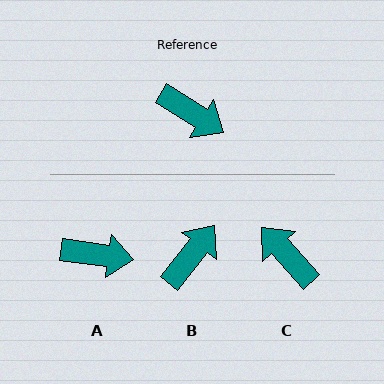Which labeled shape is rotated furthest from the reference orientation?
C, about 165 degrees away.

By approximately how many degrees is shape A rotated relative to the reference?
Approximately 25 degrees counter-clockwise.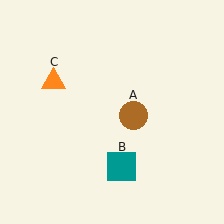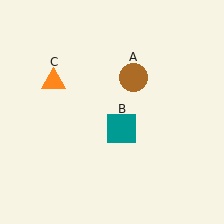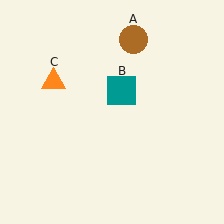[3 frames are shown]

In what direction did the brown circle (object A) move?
The brown circle (object A) moved up.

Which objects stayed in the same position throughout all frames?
Orange triangle (object C) remained stationary.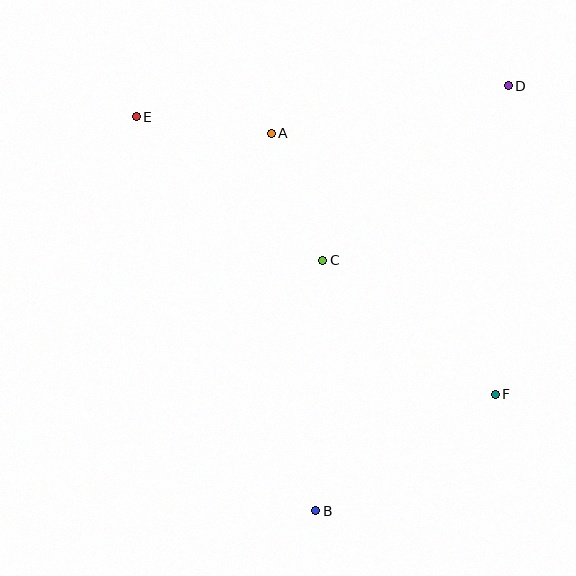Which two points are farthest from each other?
Points B and D are farthest from each other.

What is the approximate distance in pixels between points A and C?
The distance between A and C is approximately 137 pixels.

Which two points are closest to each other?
Points A and E are closest to each other.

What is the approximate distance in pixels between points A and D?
The distance between A and D is approximately 241 pixels.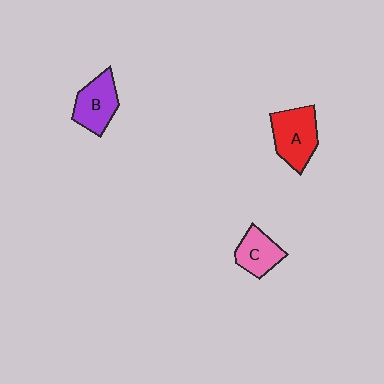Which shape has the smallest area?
Shape C (pink).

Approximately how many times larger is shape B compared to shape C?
Approximately 1.2 times.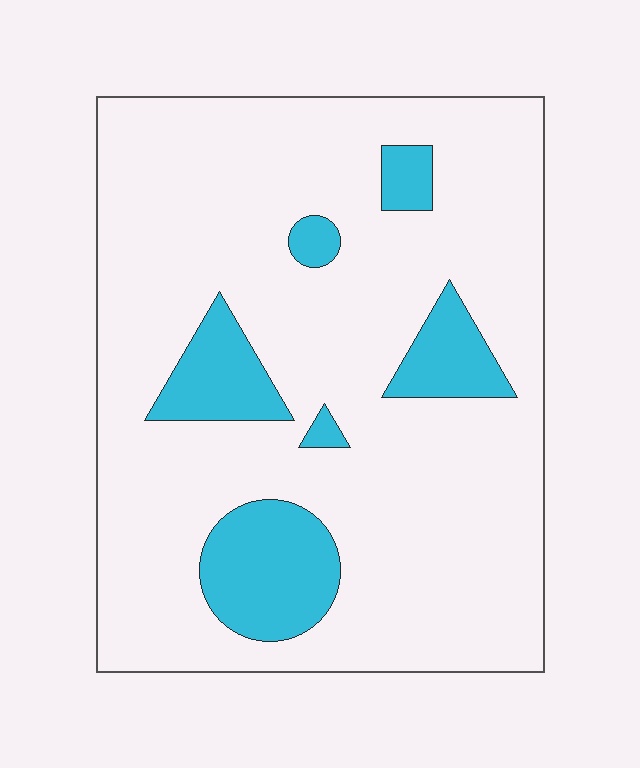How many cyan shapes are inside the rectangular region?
6.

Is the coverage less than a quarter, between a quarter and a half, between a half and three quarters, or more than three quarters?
Less than a quarter.